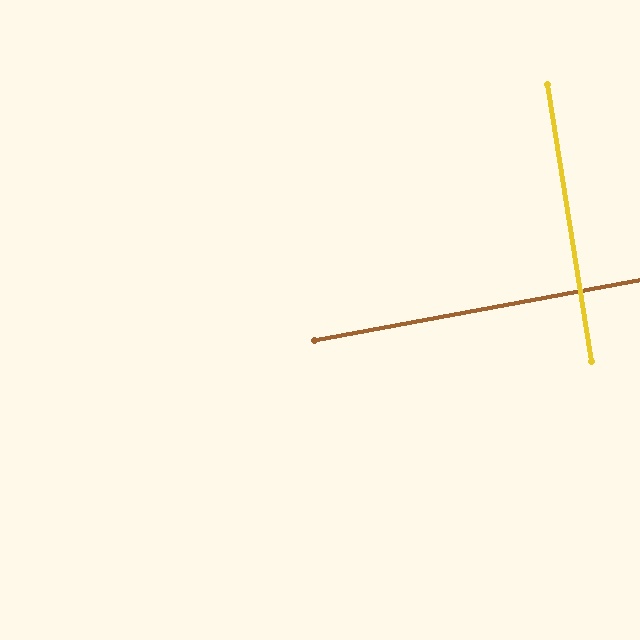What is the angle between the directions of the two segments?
Approximately 88 degrees.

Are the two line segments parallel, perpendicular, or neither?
Perpendicular — they meet at approximately 88°.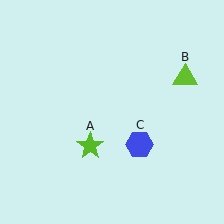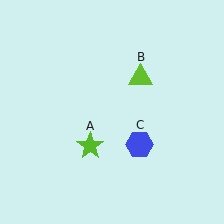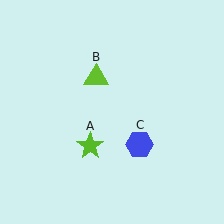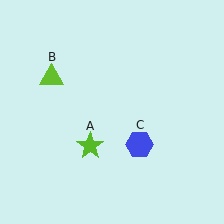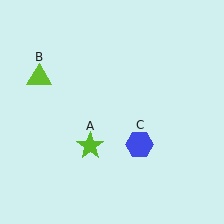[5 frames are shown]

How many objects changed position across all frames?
1 object changed position: lime triangle (object B).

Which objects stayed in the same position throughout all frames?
Lime star (object A) and blue hexagon (object C) remained stationary.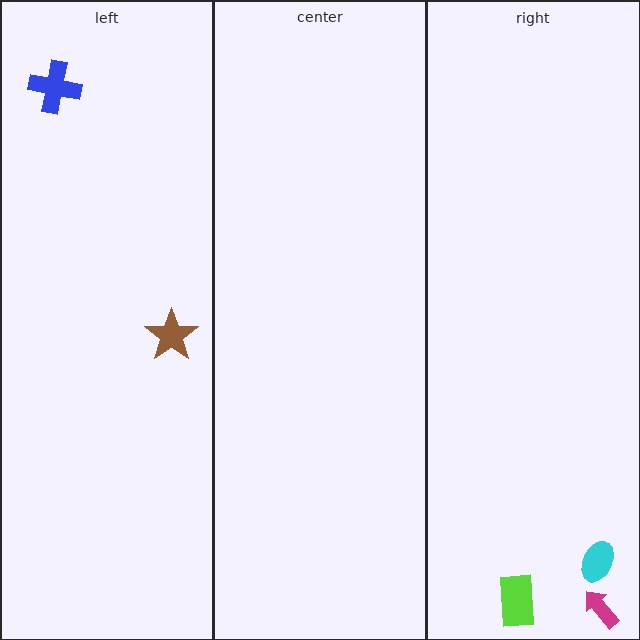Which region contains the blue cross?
The left region.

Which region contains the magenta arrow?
The right region.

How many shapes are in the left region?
2.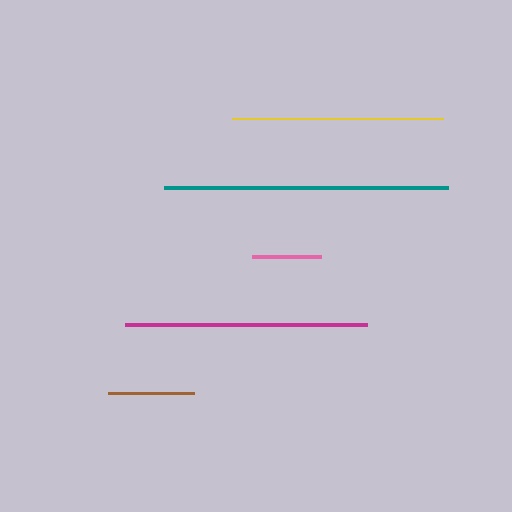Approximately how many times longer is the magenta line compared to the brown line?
The magenta line is approximately 2.8 times the length of the brown line.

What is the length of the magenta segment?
The magenta segment is approximately 243 pixels long.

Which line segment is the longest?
The teal line is the longest at approximately 284 pixels.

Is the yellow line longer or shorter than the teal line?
The teal line is longer than the yellow line.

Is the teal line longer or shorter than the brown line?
The teal line is longer than the brown line.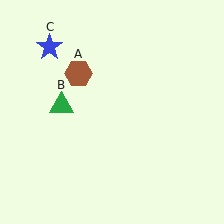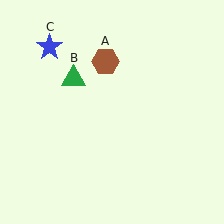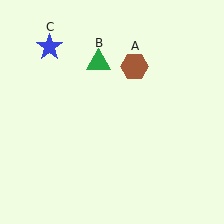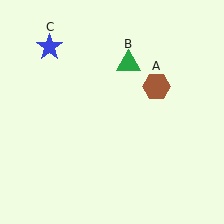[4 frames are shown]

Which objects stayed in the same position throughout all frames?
Blue star (object C) remained stationary.